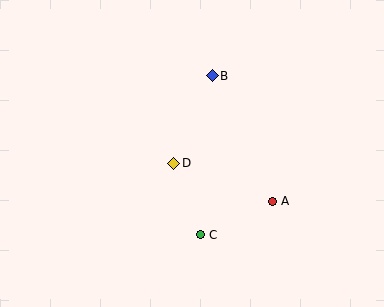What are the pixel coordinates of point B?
Point B is at (212, 76).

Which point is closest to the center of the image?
Point D at (174, 163) is closest to the center.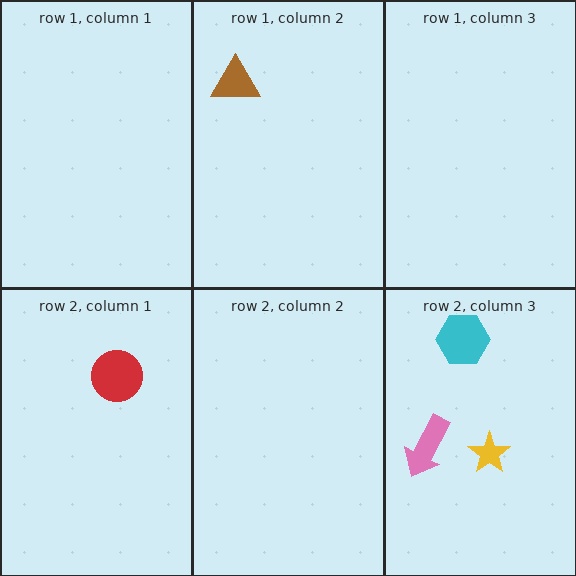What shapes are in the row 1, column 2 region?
The brown triangle.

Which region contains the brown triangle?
The row 1, column 2 region.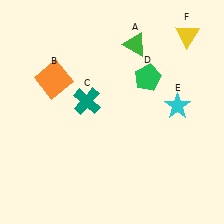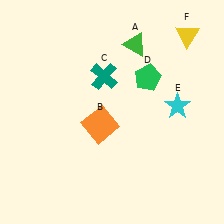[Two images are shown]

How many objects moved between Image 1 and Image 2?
2 objects moved between the two images.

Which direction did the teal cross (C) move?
The teal cross (C) moved up.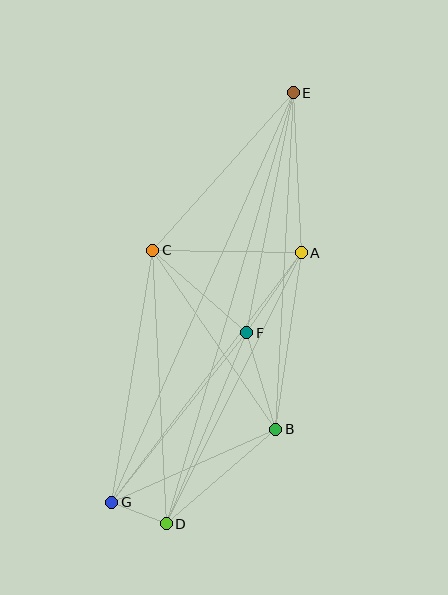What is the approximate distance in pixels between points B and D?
The distance between B and D is approximately 144 pixels.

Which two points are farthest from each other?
Points D and E are farthest from each other.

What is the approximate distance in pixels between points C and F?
The distance between C and F is approximately 125 pixels.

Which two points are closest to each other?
Points D and G are closest to each other.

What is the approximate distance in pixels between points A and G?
The distance between A and G is approximately 313 pixels.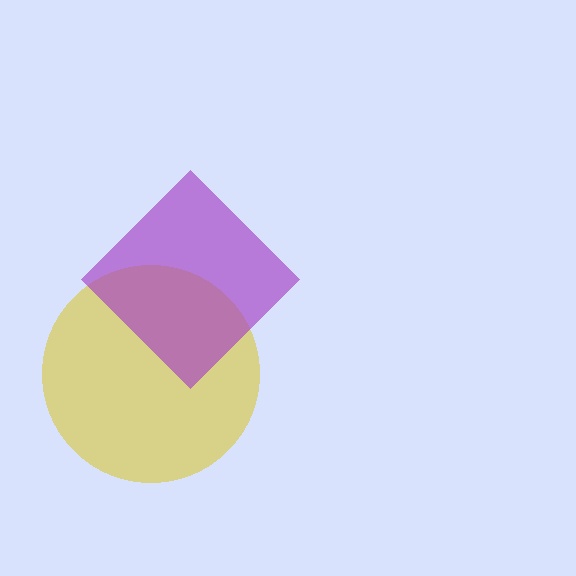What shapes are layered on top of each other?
The layered shapes are: a yellow circle, a purple diamond.